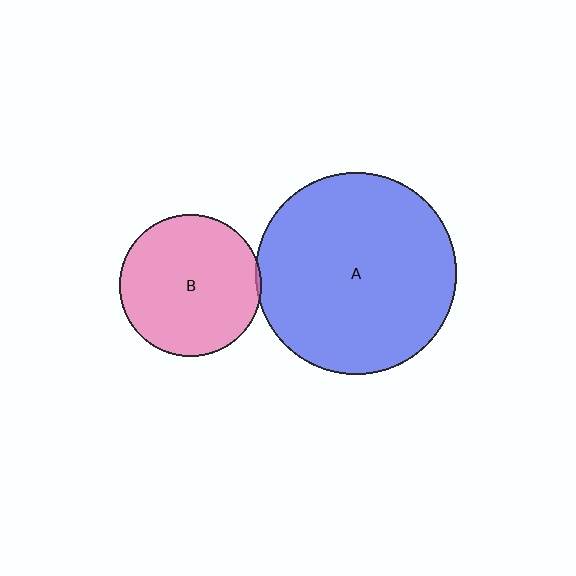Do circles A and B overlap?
Yes.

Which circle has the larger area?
Circle A (blue).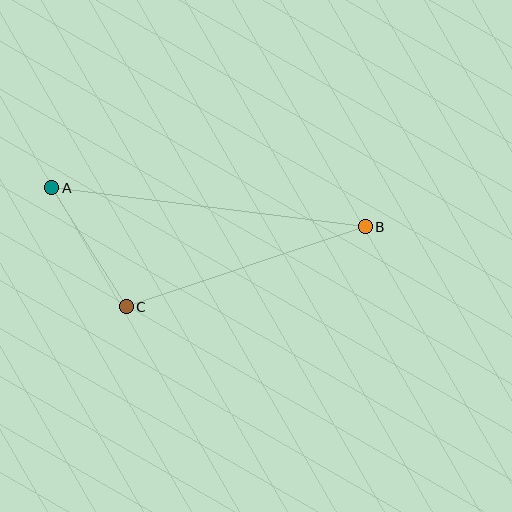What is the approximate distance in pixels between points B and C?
The distance between B and C is approximately 252 pixels.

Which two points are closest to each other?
Points A and C are closest to each other.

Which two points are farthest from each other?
Points A and B are farthest from each other.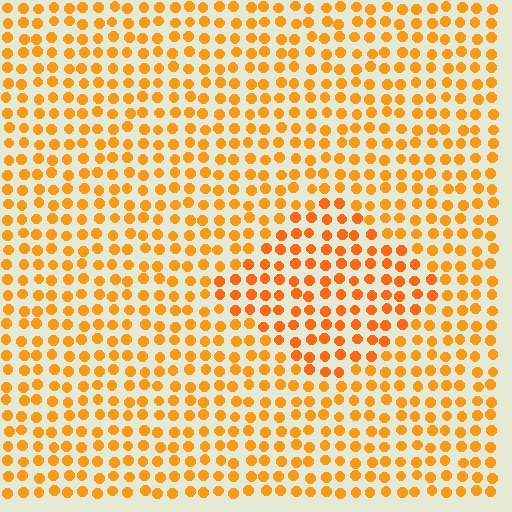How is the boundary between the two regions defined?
The boundary is defined purely by a slight shift in hue (about 13 degrees). Spacing, size, and orientation are identical on both sides.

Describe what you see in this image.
The image is filled with small orange elements in a uniform arrangement. A diamond-shaped region is visible where the elements are tinted to a slightly different hue, forming a subtle color boundary.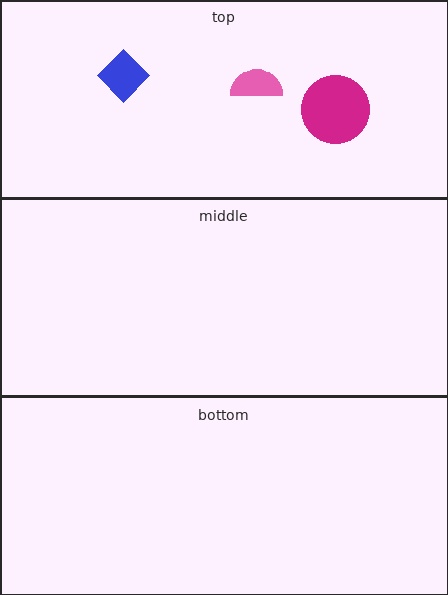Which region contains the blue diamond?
The top region.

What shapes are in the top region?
The blue diamond, the magenta circle, the pink semicircle.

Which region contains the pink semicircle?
The top region.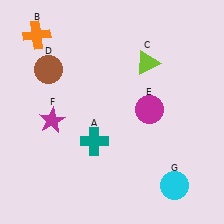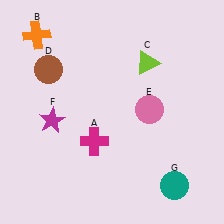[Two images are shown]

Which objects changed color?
A changed from teal to magenta. E changed from magenta to pink. G changed from cyan to teal.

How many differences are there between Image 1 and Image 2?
There are 3 differences between the two images.